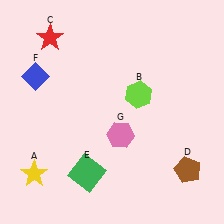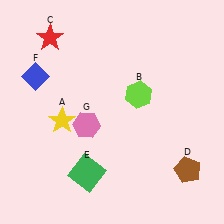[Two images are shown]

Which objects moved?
The objects that moved are: the yellow star (A), the pink hexagon (G).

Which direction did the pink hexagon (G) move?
The pink hexagon (G) moved left.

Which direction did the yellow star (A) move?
The yellow star (A) moved up.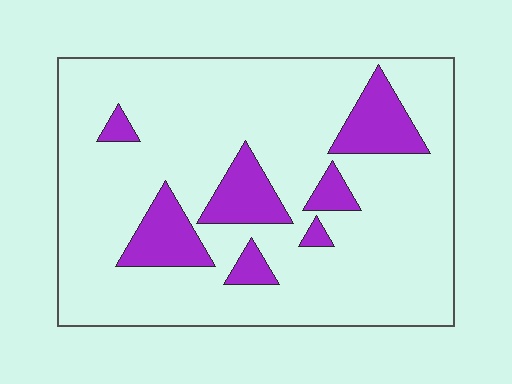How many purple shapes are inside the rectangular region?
7.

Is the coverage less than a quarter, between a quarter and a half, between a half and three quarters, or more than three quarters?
Less than a quarter.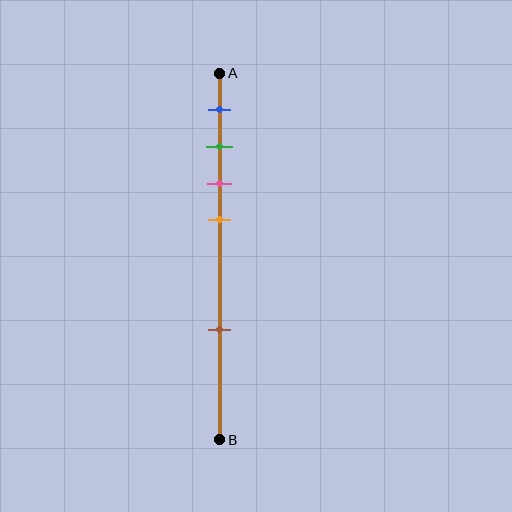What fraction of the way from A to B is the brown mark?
The brown mark is approximately 70% (0.7) of the way from A to B.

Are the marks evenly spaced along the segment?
No, the marks are not evenly spaced.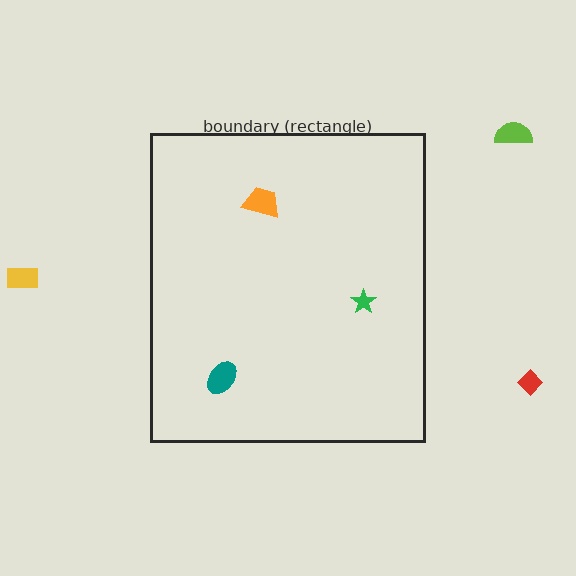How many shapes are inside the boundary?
3 inside, 3 outside.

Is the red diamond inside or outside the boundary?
Outside.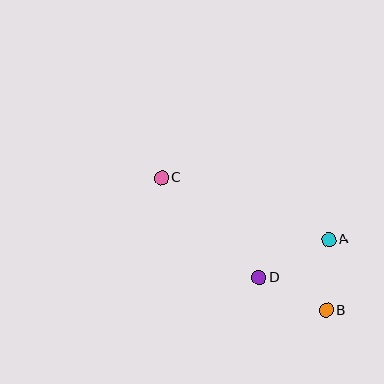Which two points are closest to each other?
Points A and B are closest to each other.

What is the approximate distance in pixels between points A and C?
The distance between A and C is approximately 178 pixels.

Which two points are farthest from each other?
Points B and C are farthest from each other.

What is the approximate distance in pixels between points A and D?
The distance between A and D is approximately 79 pixels.